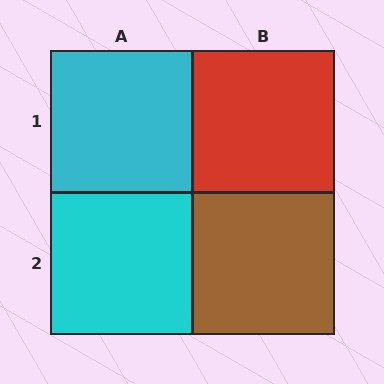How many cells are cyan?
2 cells are cyan.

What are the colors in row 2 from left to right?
Cyan, brown.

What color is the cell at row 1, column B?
Red.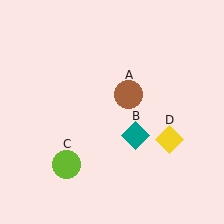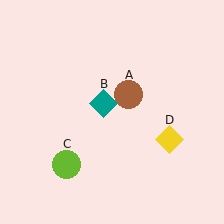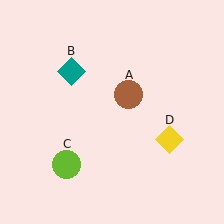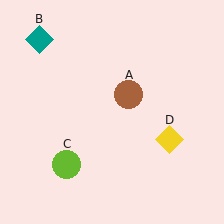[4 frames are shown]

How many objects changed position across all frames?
1 object changed position: teal diamond (object B).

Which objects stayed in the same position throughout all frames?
Brown circle (object A) and lime circle (object C) and yellow diamond (object D) remained stationary.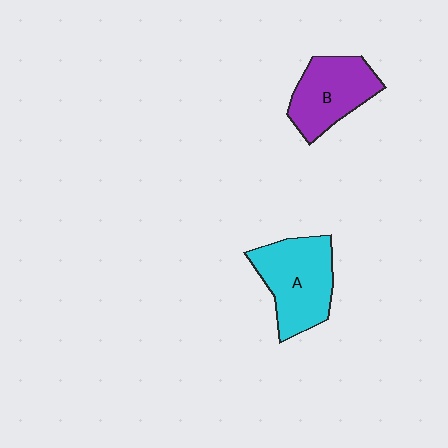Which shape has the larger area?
Shape A (cyan).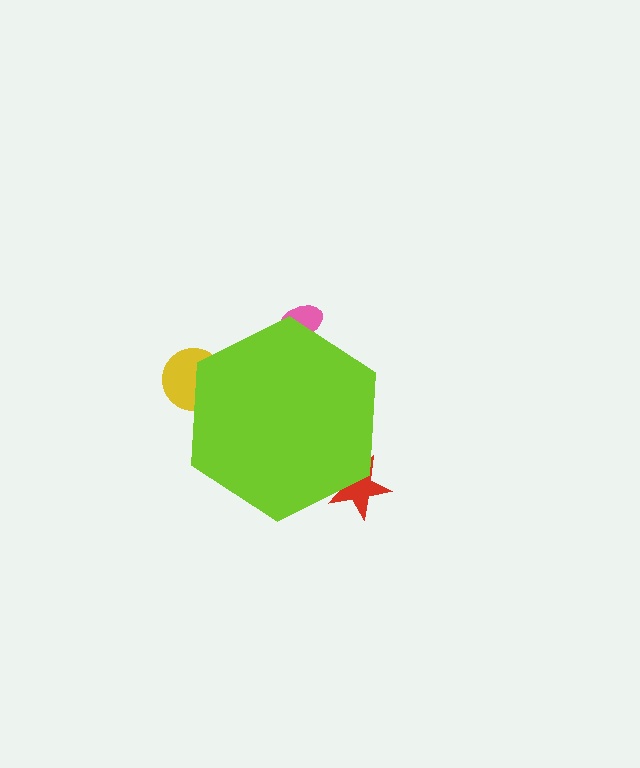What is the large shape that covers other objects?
A lime hexagon.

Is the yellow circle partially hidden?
Yes, the yellow circle is partially hidden behind the lime hexagon.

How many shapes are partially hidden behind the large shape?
3 shapes are partially hidden.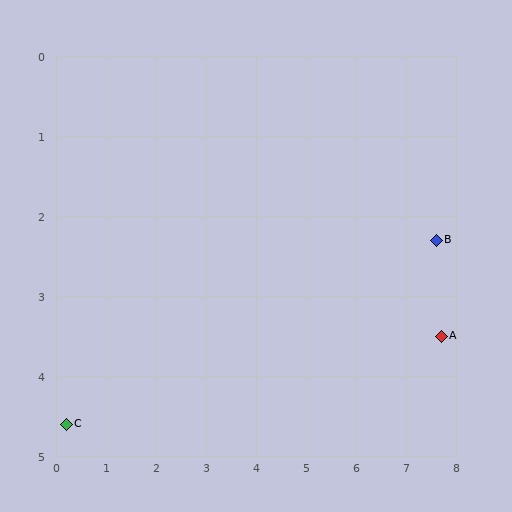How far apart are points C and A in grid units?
Points C and A are about 7.6 grid units apart.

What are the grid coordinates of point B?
Point B is at approximately (7.6, 2.3).